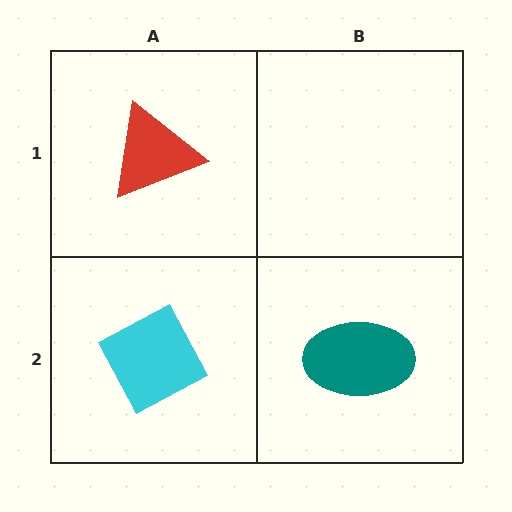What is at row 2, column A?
A cyan diamond.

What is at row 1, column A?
A red triangle.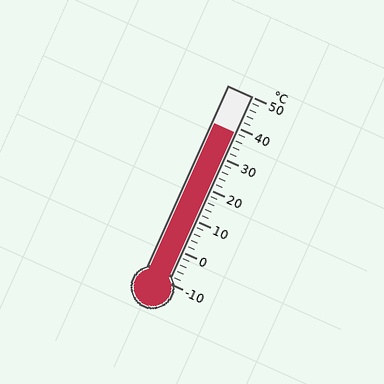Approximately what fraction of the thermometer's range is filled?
The thermometer is filled to approximately 80% of its range.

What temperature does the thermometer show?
The thermometer shows approximately 38°C.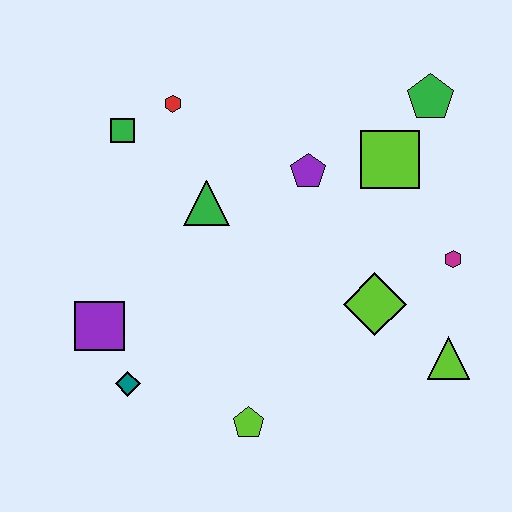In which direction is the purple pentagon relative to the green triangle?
The purple pentagon is to the right of the green triangle.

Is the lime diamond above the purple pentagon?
No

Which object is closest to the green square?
The red hexagon is closest to the green square.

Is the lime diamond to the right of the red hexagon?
Yes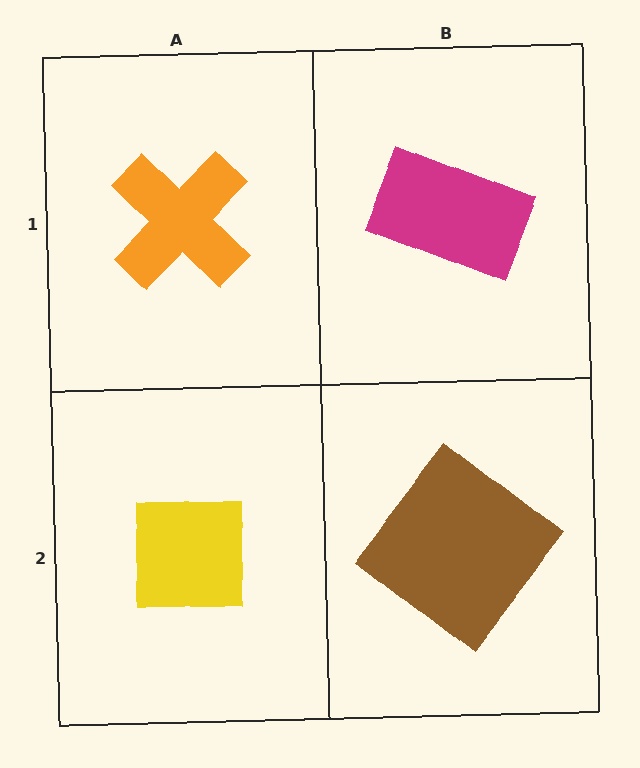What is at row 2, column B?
A brown diamond.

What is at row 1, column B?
A magenta rectangle.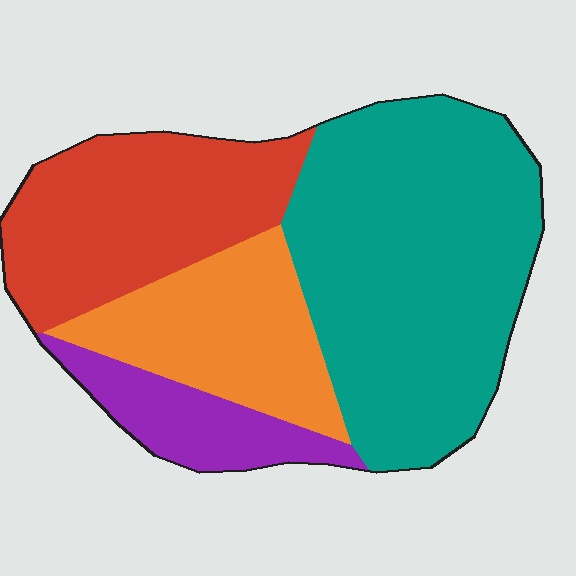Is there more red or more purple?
Red.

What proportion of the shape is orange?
Orange covers around 20% of the shape.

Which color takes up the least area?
Purple, at roughly 10%.